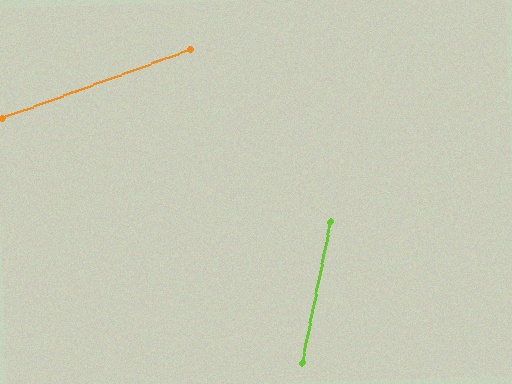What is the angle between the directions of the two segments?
Approximately 59 degrees.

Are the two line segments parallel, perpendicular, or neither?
Neither parallel nor perpendicular — they differ by about 59°.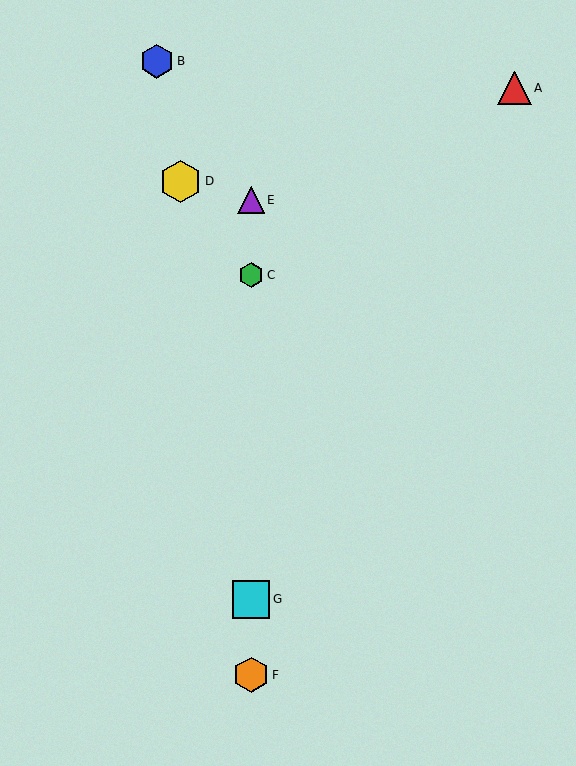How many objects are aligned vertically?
4 objects (C, E, F, G) are aligned vertically.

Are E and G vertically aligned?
Yes, both are at x≈251.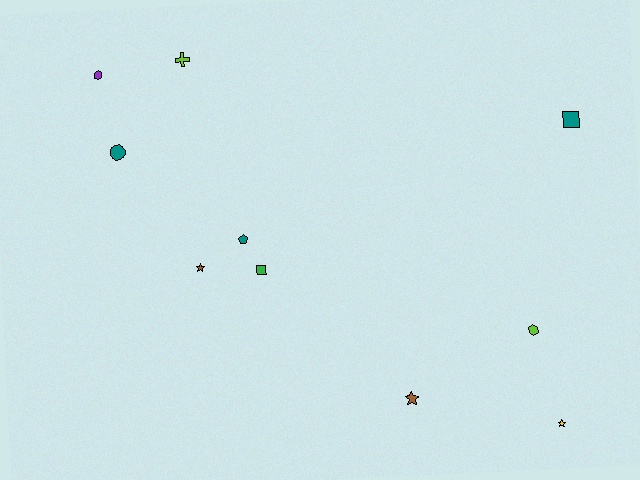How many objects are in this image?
There are 10 objects.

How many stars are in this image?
There are 3 stars.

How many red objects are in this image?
There are no red objects.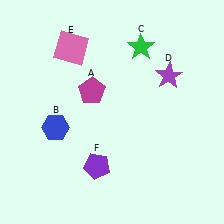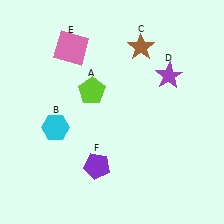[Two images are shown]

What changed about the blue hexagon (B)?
In Image 1, B is blue. In Image 2, it changed to cyan.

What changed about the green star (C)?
In Image 1, C is green. In Image 2, it changed to brown.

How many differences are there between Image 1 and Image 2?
There are 3 differences between the two images.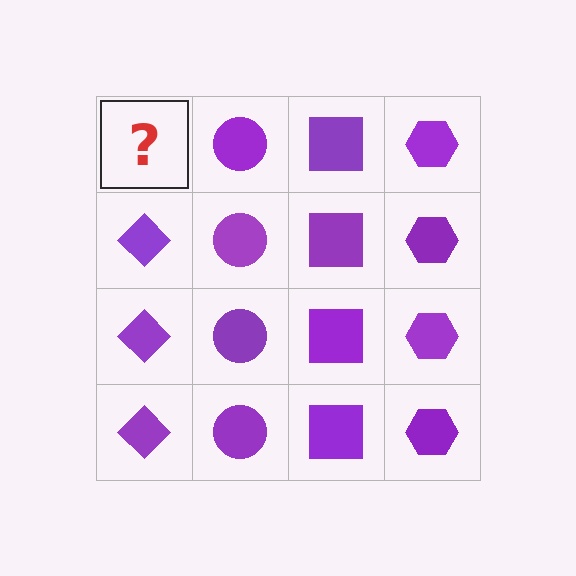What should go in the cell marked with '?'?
The missing cell should contain a purple diamond.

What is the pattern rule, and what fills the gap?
The rule is that each column has a consistent shape. The gap should be filled with a purple diamond.